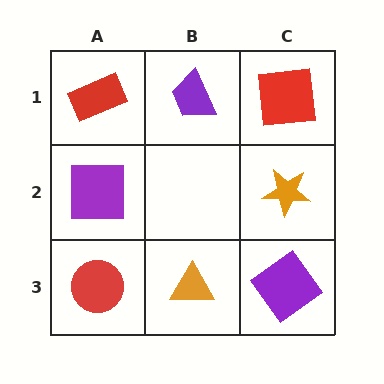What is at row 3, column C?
A purple diamond.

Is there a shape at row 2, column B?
No, that cell is empty.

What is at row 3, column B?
An orange triangle.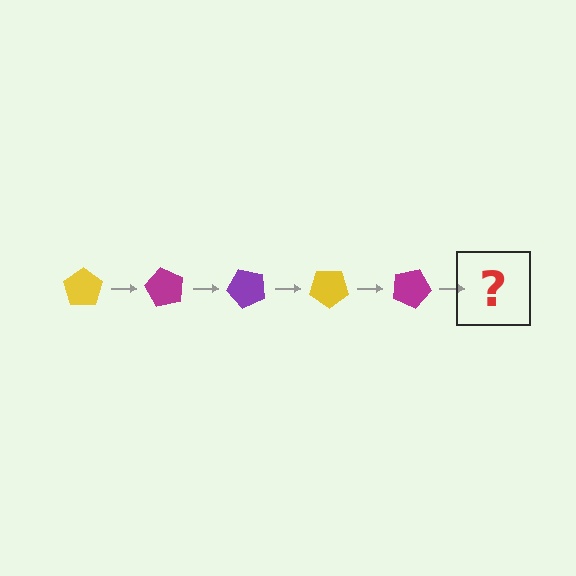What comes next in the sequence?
The next element should be a purple pentagon, rotated 300 degrees from the start.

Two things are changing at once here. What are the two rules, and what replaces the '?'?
The two rules are that it rotates 60 degrees each step and the color cycles through yellow, magenta, and purple. The '?' should be a purple pentagon, rotated 300 degrees from the start.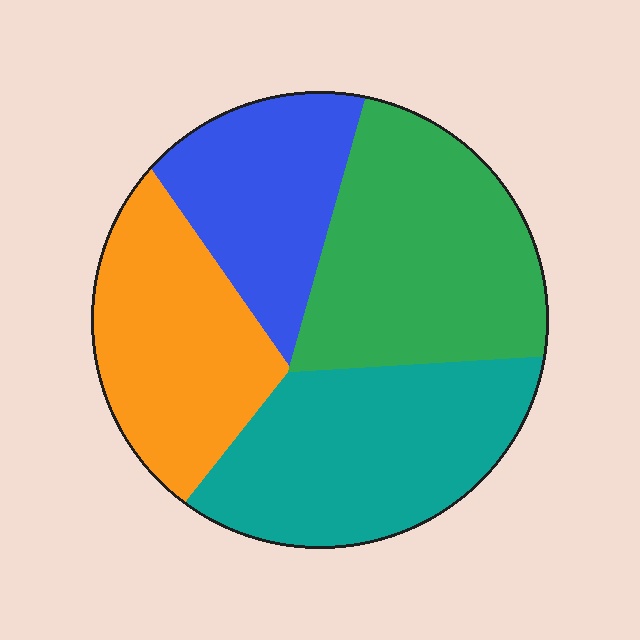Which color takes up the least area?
Blue, at roughly 20%.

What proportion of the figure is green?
Green covers roughly 30% of the figure.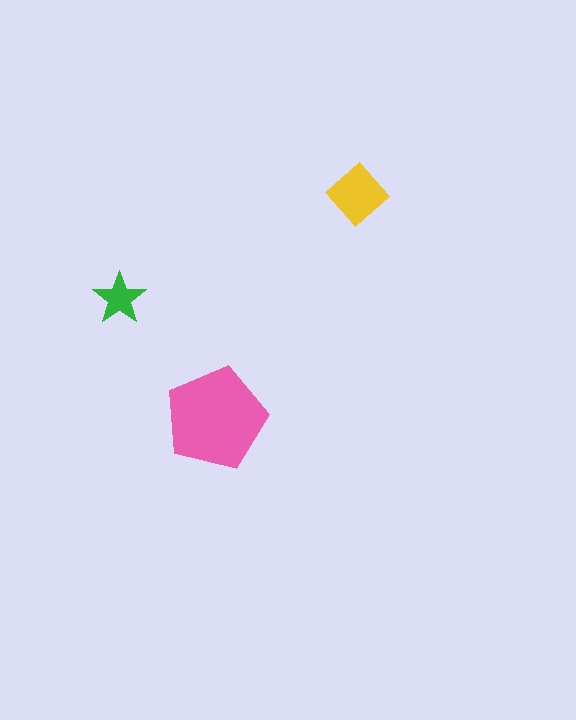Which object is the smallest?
The green star.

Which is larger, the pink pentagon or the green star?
The pink pentagon.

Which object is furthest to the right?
The yellow diamond is rightmost.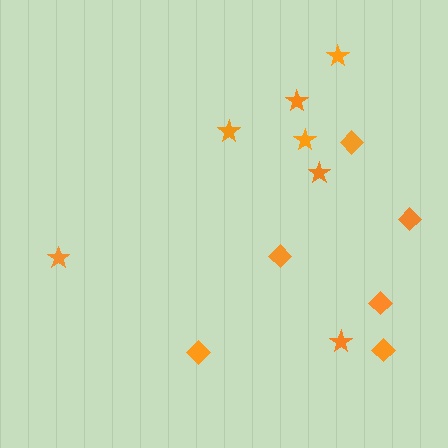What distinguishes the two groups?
There are 2 groups: one group of stars (7) and one group of diamonds (6).